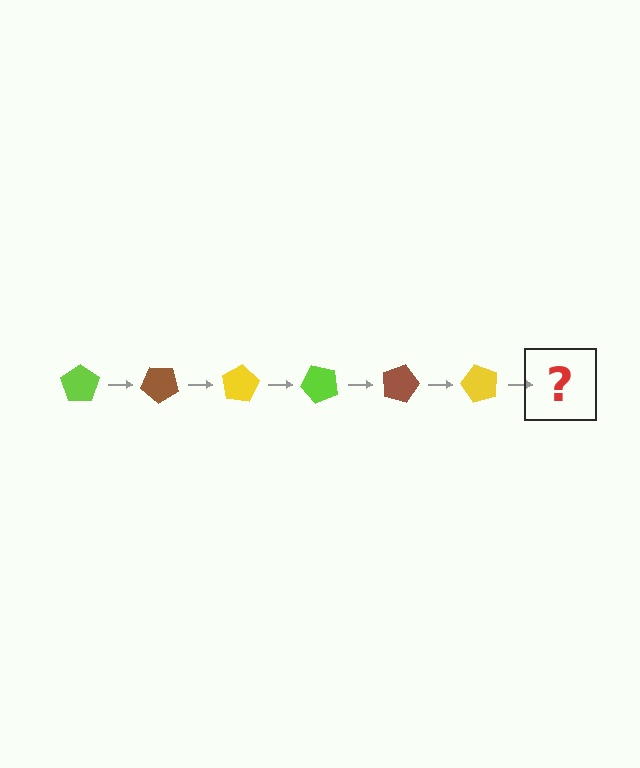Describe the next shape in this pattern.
It should be a lime pentagon, rotated 240 degrees from the start.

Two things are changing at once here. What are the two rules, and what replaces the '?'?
The two rules are that it rotates 40 degrees each step and the color cycles through lime, brown, and yellow. The '?' should be a lime pentagon, rotated 240 degrees from the start.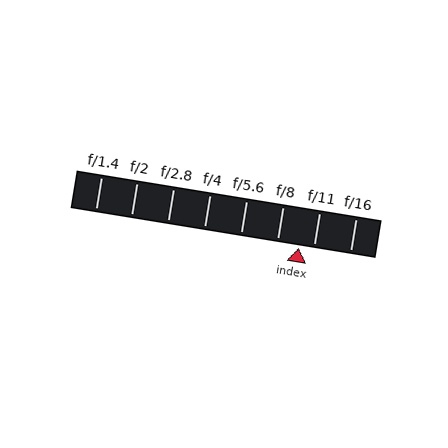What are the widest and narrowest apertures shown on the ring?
The widest aperture shown is f/1.4 and the narrowest is f/16.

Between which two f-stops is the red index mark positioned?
The index mark is between f/8 and f/11.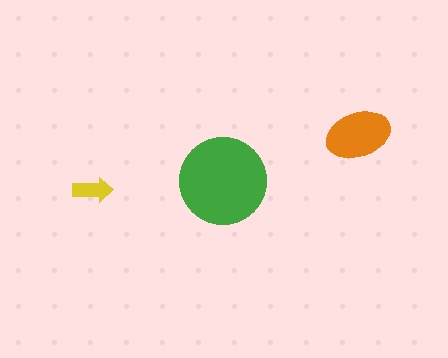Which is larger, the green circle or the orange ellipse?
The green circle.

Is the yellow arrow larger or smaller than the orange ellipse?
Smaller.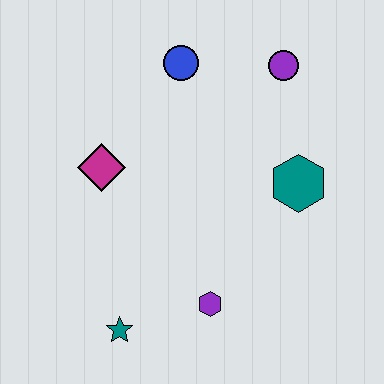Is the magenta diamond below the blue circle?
Yes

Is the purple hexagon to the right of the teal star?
Yes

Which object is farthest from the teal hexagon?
The teal star is farthest from the teal hexagon.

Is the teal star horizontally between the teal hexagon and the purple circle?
No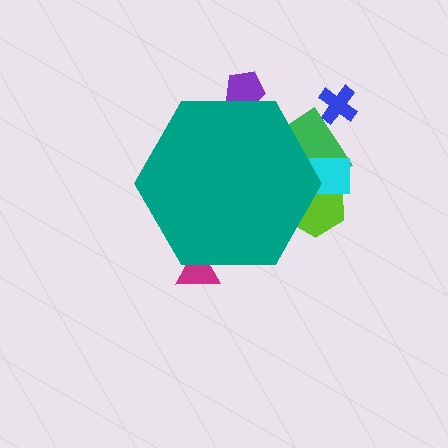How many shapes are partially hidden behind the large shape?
5 shapes are partially hidden.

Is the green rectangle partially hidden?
Yes, the green rectangle is partially hidden behind the teal hexagon.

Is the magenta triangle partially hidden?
Yes, the magenta triangle is partially hidden behind the teal hexagon.